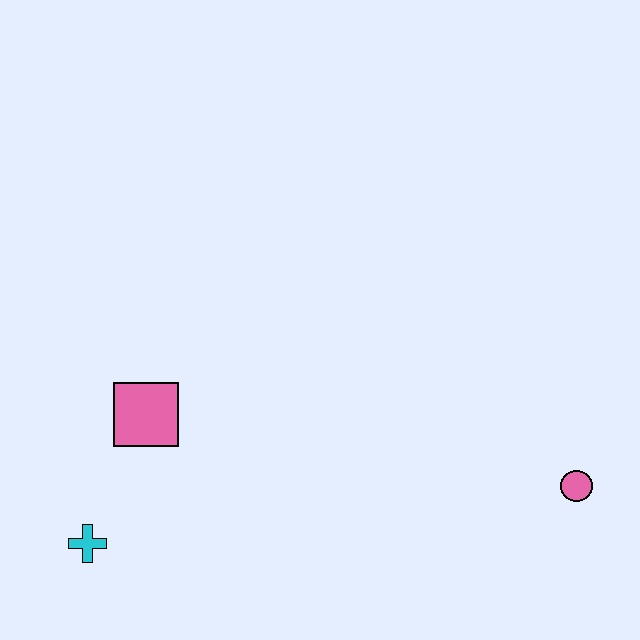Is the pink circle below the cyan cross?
No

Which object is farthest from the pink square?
The pink circle is farthest from the pink square.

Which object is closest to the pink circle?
The pink square is closest to the pink circle.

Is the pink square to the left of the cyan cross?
No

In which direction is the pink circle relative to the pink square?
The pink circle is to the right of the pink square.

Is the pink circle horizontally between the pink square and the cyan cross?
No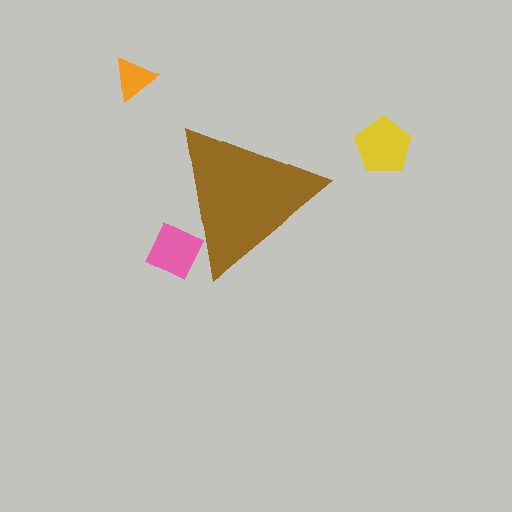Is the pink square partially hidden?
Yes, the pink square is partially hidden behind the brown triangle.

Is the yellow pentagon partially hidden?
No, the yellow pentagon is fully visible.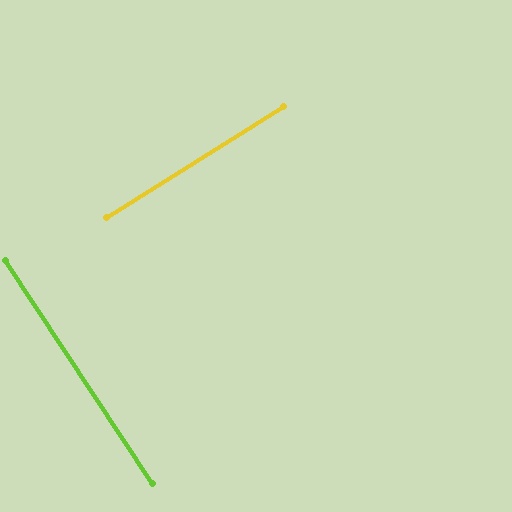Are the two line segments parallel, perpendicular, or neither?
Perpendicular — they meet at approximately 89°.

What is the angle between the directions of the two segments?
Approximately 89 degrees.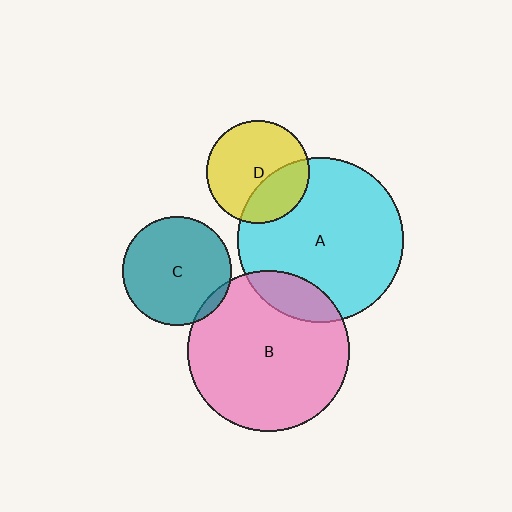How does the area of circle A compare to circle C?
Approximately 2.3 times.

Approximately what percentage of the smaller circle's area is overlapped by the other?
Approximately 15%.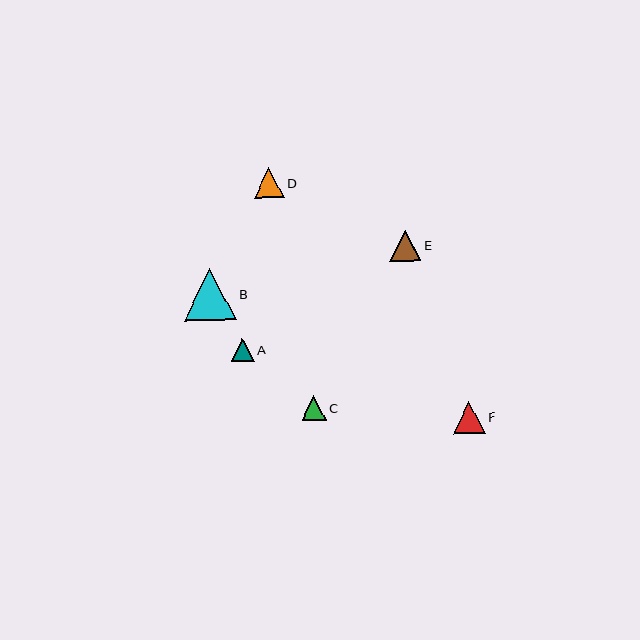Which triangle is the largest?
Triangle B is the largest with a size of approximately 52 pixels.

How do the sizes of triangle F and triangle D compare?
Triangle F and triangle D are approximately the same size.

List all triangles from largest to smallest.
From largest to smallest: B, F, E, D, C, A.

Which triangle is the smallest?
Triangle A is the smallest with a size of approximately 23 pixels.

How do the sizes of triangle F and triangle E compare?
Triangle F and triangle E are approximately the same size.